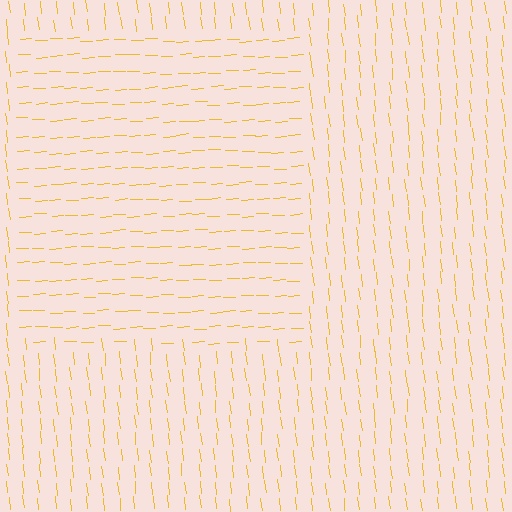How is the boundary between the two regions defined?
The boundary is defined purely by a change in line orientation (approximately 86 degrees difference). All lines are the same color and thickness.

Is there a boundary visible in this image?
Yes, there is a texture boundary formed by a change in line orientation.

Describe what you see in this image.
The image is filled with small yellow line segments. A rectangle region in the image has lines oriented differently from the surrounding lines, creating a visible texture boundary.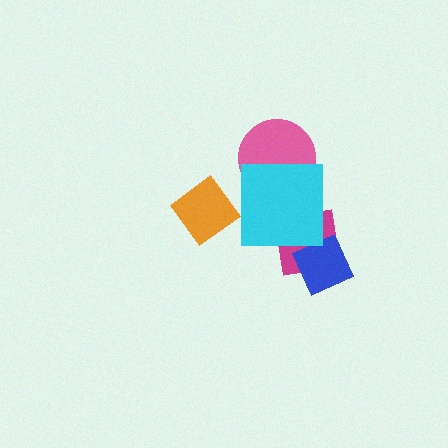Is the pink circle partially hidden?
Yes, it is partially covered by another shape.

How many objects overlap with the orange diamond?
0 objects overlap with the orange diamond.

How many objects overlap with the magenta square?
2 objects overlap with the magenta square.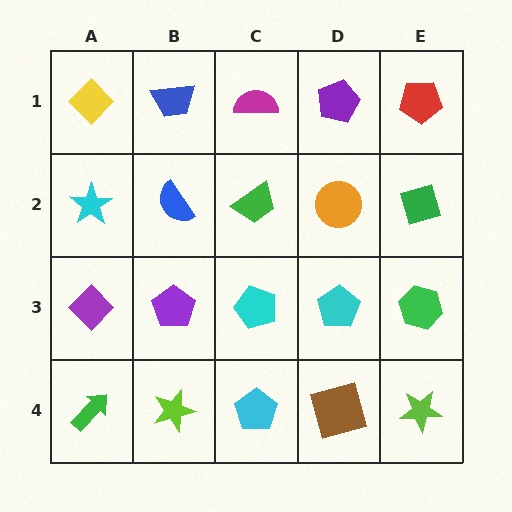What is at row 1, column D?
A purple pentagon.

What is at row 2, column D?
An orange circle.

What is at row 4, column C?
A cyan pentagon.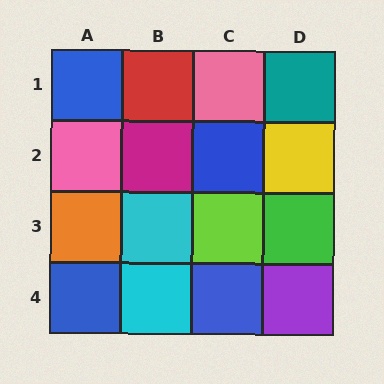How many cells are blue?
4 cells are blue.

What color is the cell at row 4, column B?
Cyan.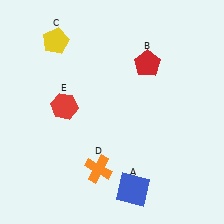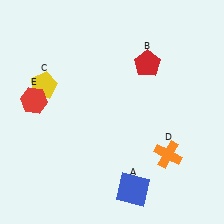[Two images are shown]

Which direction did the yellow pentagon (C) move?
The yellow pentagon (C) moved down.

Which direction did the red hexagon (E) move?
The red hexagon (E) moved left.